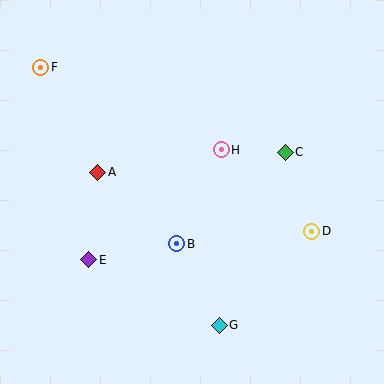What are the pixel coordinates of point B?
Point B is at (177, 244).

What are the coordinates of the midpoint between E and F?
The midpoint between E and F is at (65, 164).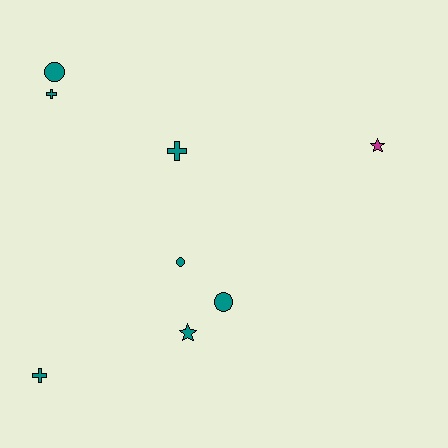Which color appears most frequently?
Teal, with 7 objects.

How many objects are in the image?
There are 8 objects.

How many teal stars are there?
There is 1 teal star.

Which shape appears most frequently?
Cross, with 3 objects.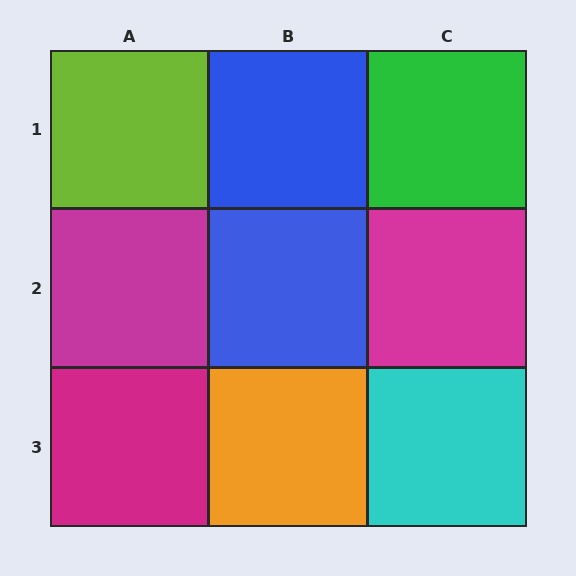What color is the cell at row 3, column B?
Orange.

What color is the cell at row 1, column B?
Blue.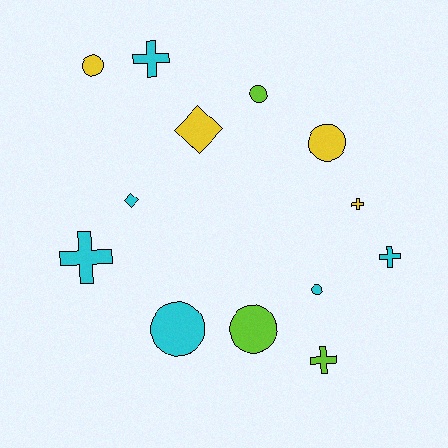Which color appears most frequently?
Cyan, with 6 objects.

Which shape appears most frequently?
Circle, with 6 objects.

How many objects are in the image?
There are 13 objects.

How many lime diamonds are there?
There are no lime diamonds.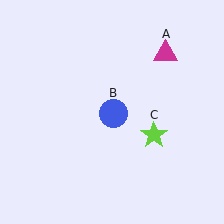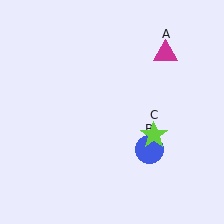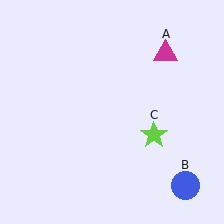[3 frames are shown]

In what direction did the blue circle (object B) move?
The blue circle (object B) moved down and to the right.